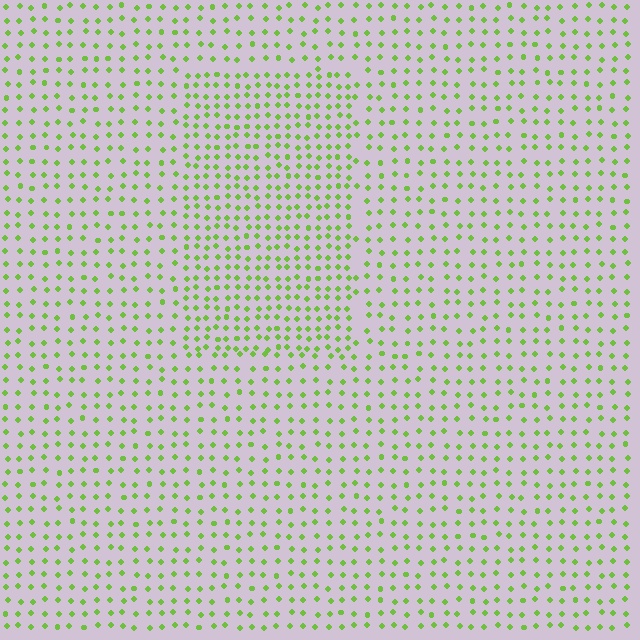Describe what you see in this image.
The image contains small lime elements arranged at two different densities. A rectangle-shaped region is visible where the elements are more densely packed than the surrounding area.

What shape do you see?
I see a rectangle.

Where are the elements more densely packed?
The elements are more densely packed inside the rectangle boundary.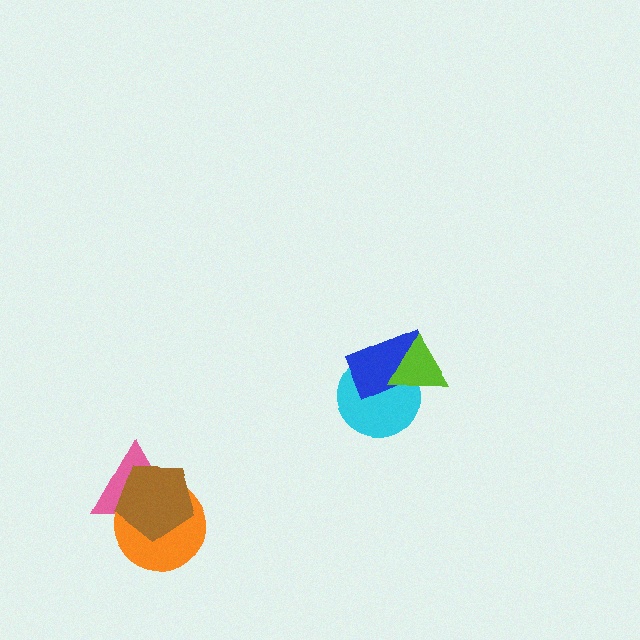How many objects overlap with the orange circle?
2 objects overlap with the orange circle.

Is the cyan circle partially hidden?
Yes, it is partially covered by another shape.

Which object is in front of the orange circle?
The brown pentagon is in front of the orange circle.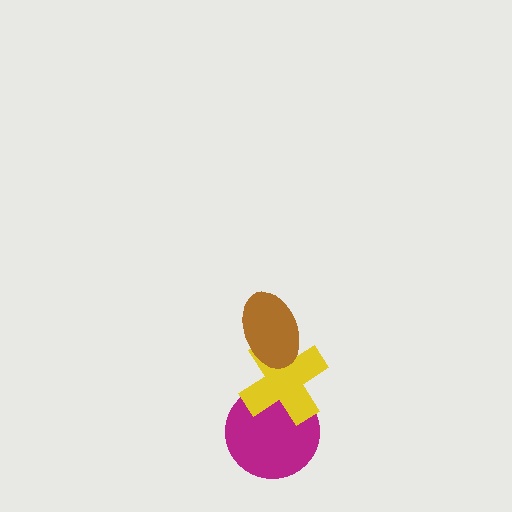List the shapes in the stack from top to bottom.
From top to bottom: the brown ellipse, the yellow cross, the magenta circle.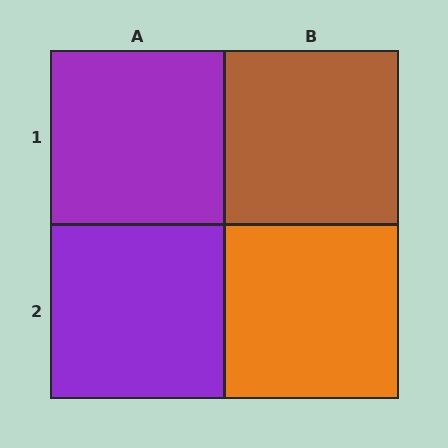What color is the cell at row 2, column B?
Orange.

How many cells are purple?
2 cells are purple.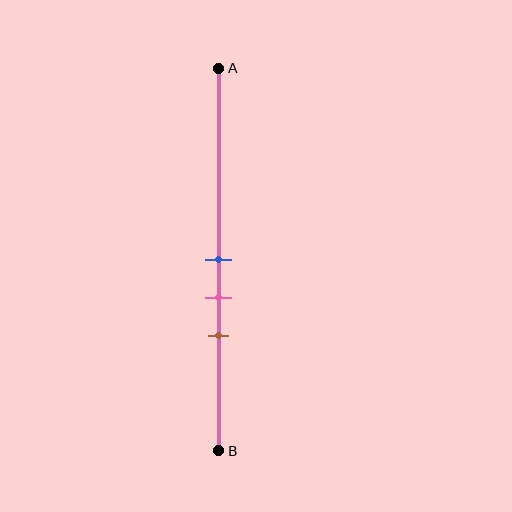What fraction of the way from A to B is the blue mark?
The blue mark is approximately 50% (0.5) of the way from A to B.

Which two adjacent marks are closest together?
The blue and pink marks are the closest adjacent pair.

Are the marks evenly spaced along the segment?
Yes, the marks are approximately evenly spaced.